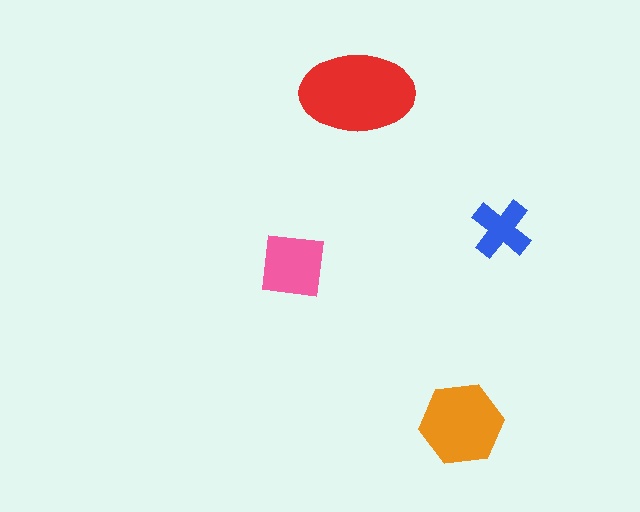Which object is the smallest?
The blue cross.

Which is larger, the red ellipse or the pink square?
The red ellipse.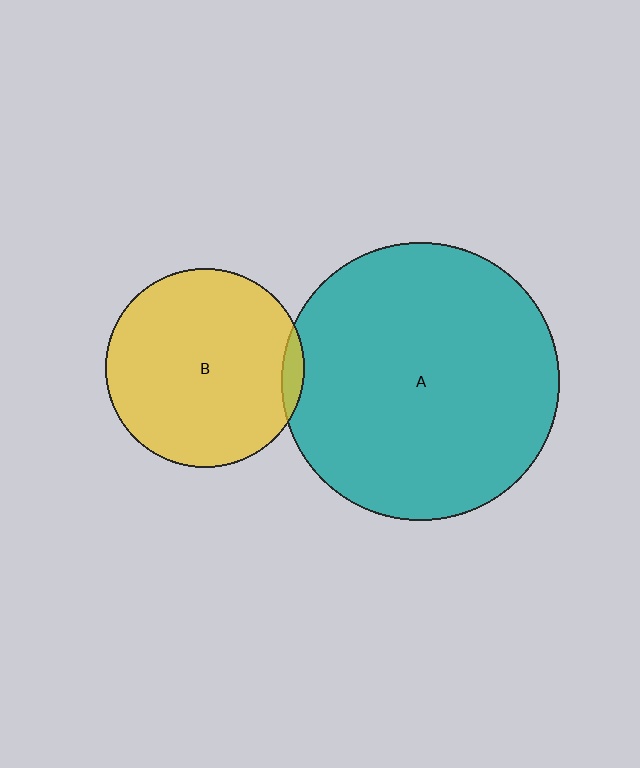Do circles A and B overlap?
Yes.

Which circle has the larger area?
Circle A (teal).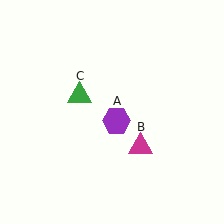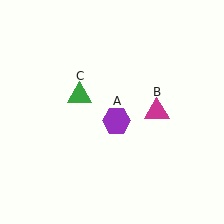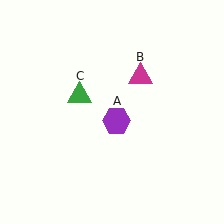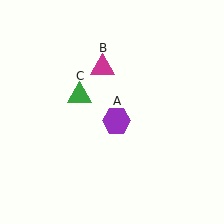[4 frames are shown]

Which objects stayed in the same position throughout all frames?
Purple hexagon (object A) and green triangle (object C) remained stationary.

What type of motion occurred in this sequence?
The magenta triangle (object B) rotated counterclockwise around the center of the scene.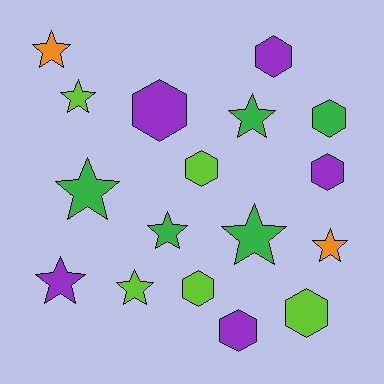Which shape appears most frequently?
Star, with 9 objects.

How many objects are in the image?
There are 17 objects.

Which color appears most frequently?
Purple, with 5 objects.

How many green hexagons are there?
There is 1 green hexagon.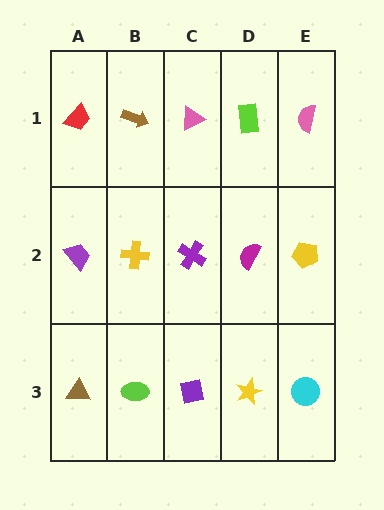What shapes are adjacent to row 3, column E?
A yellow pentagon (row 2, column E), a yellow star (row 3, column D).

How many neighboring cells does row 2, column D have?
4.